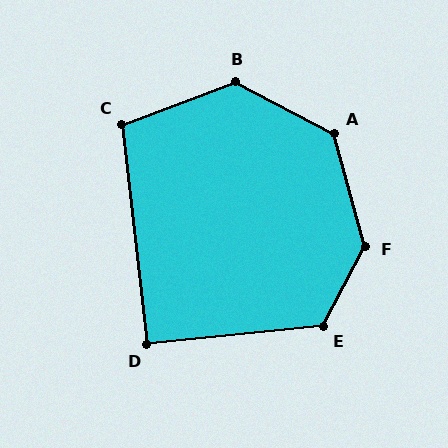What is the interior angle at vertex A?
Approximately 133 degrees (obtuse).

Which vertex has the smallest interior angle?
D, at approximately 91 degrees.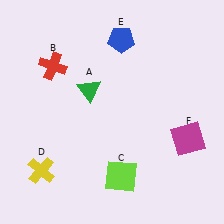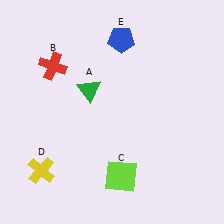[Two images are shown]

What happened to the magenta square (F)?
The magenta square (F) was removed in Image 2. It was in the bottom-right area of Image 1.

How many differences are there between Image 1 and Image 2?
There is 1 difference between the two images.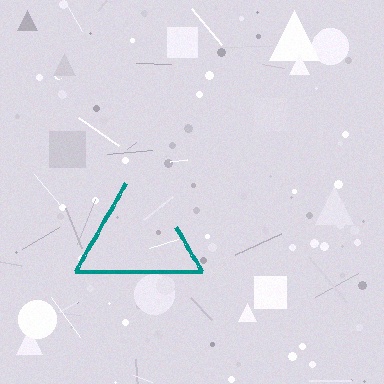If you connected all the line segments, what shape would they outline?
They would outline a triangle.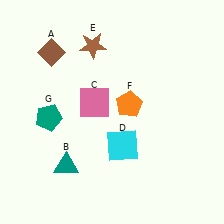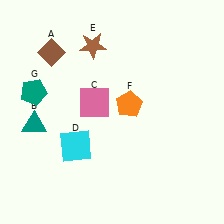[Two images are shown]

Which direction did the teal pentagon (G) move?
The teal pentagon (G) moved up.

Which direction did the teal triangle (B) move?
The teal triangle (B) moved up.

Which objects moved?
The objects that moved are: the teal triangle (B), the cyan square (D), the teal pentagon (G).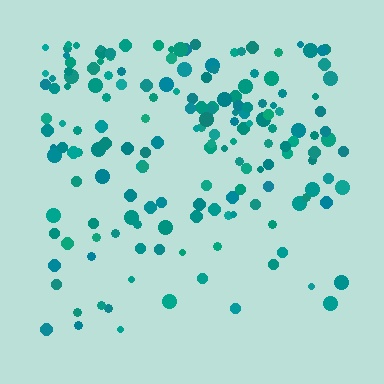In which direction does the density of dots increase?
From bottom to top, with the top side densest.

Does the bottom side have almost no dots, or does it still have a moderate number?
Still a moderate number, just noticeably fewer than the top.